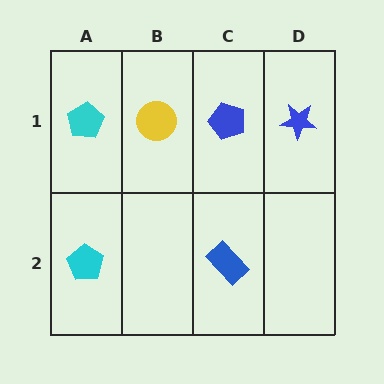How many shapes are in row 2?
2 shapes.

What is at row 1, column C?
A blue pentagon.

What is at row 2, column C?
A blue rectangle.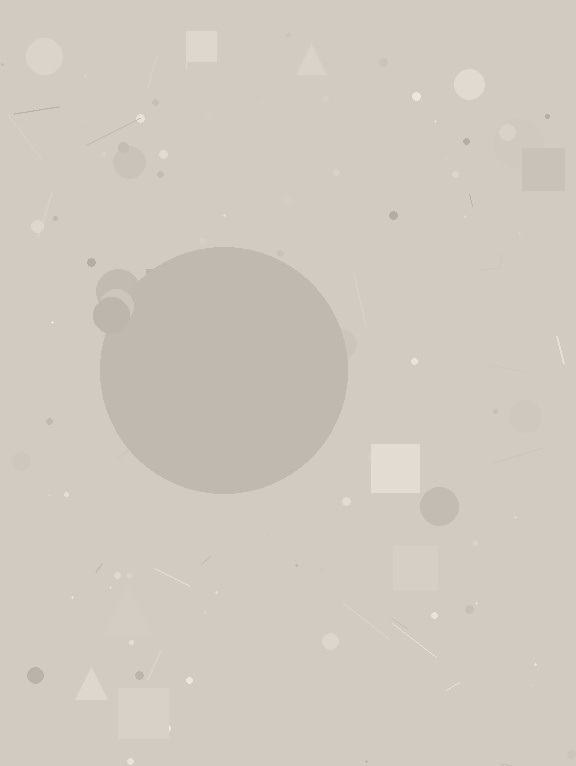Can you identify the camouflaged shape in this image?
The camouflaged shape is a circle.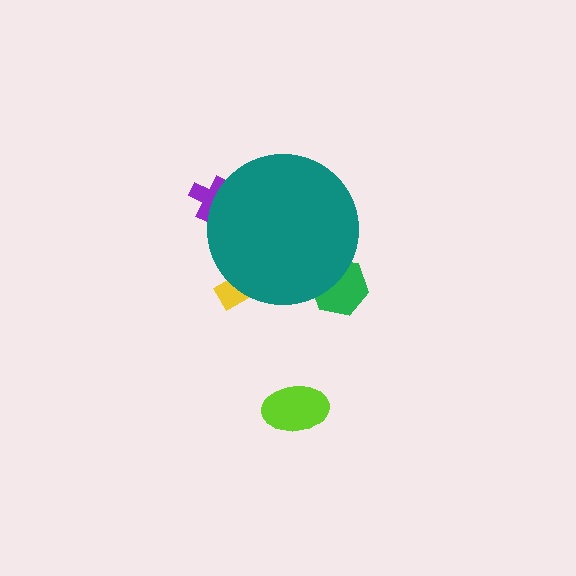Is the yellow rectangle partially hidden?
Yes, the yellow rectangle is partially hidden behind the teal circle.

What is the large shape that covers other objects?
A teal circle.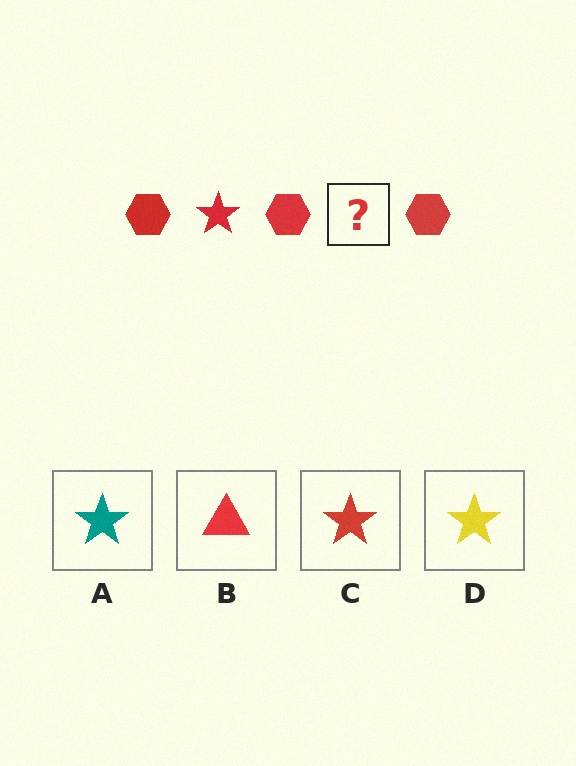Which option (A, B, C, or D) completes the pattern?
C.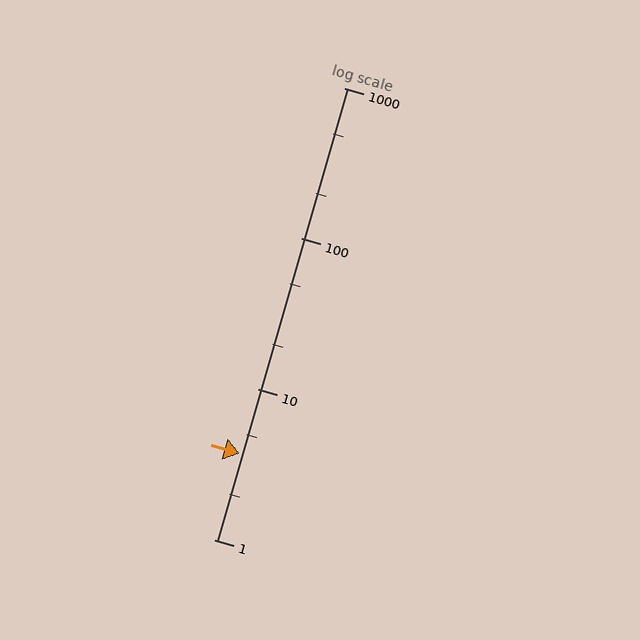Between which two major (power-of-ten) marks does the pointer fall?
The pointer is between 1 and 10.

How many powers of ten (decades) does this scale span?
The scale spans 3 decades, from 1 to 1000.